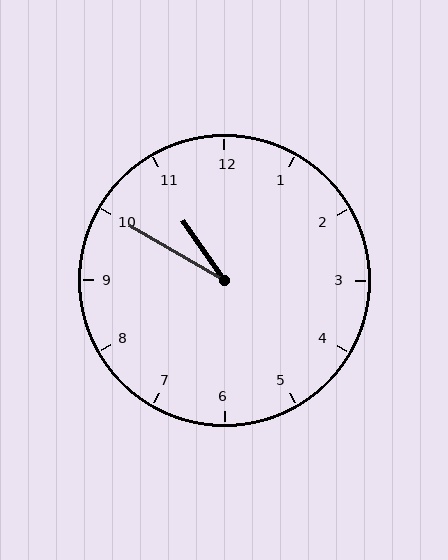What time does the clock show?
10:50.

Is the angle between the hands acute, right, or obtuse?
It is acute.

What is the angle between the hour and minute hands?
Approximately 25 degrees.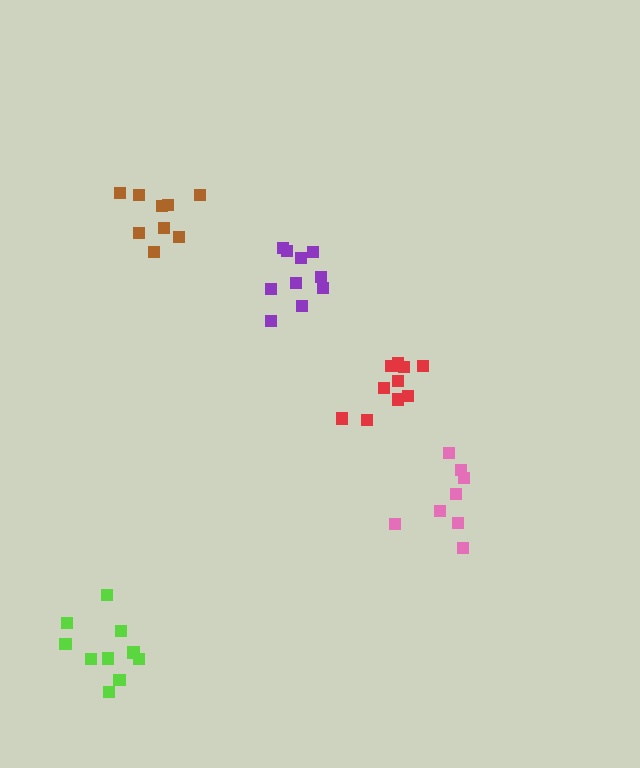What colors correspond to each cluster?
The clusters are colored: brown, purple, lime, red, pink.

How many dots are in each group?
Group 1: 9 dots, Group 2: 10 dots, Group 3: 10 dots, Group 4: 10 dots, Group 5: 8 dots (47 total).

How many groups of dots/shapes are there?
There are 5 groups.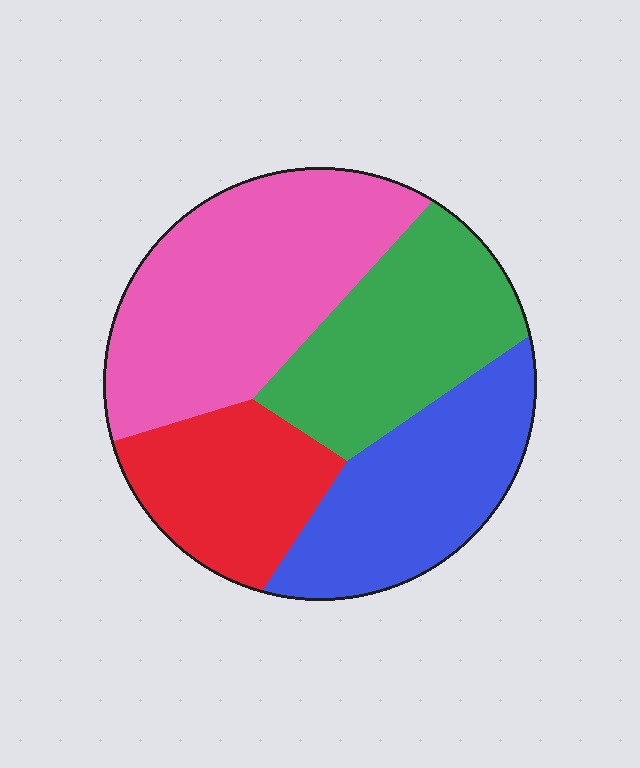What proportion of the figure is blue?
Blue takes up between a sixth and a third of the figure.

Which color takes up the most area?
Pink, at roughly 35%.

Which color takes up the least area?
Red, at roughly 20%.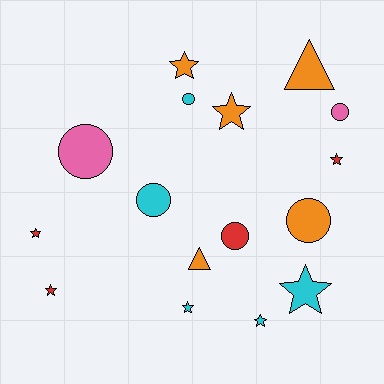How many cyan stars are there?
There are 3 cyan stars.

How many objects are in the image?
There are 16 objects.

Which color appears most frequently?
Cyan, with 5 objects.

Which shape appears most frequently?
Star, with 8 objects.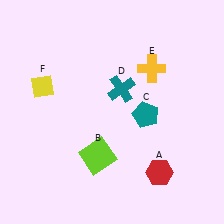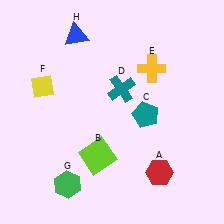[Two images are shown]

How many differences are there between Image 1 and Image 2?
There are 2 differences between the two images.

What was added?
A green hexagon (G), a blue triangle (H) were added in Image 2.